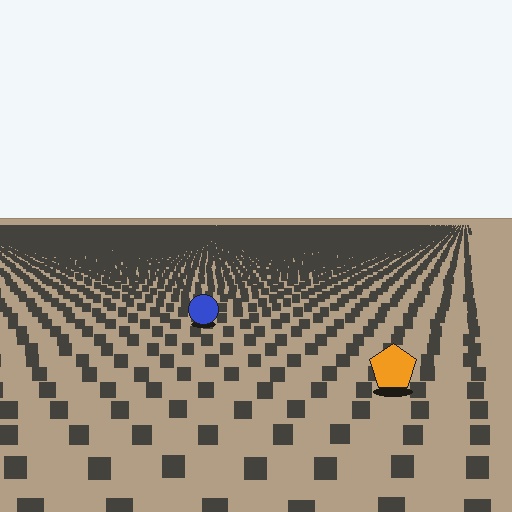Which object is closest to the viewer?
The orange pentagon is closest. The texture marks near it are larger and more spread out.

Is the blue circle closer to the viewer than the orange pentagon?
No. The orange pentagon is closer — you can tell from the texture gradient: the ground texture is coarser near it.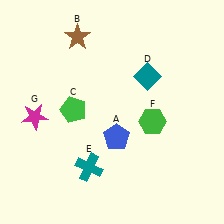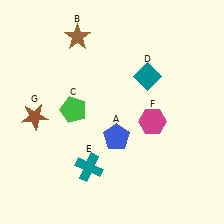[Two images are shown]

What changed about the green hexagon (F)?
In Image 1, F is green. In Image 2, it changed to magenta.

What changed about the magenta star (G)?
In Image 1, G is magenta. In Image 2, it changed to brown.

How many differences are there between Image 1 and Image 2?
There are 2 differences between the two images.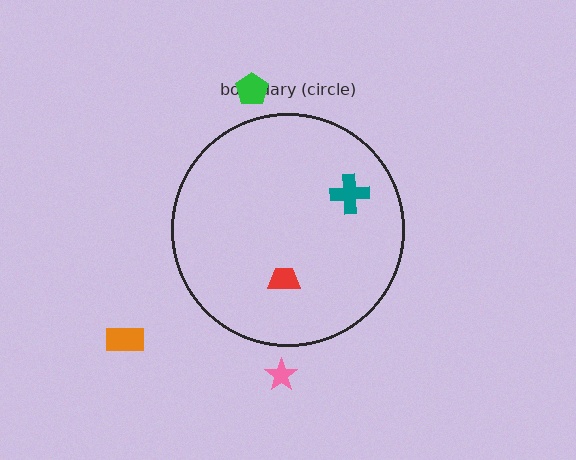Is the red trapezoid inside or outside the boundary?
Inside.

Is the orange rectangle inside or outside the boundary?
Outside.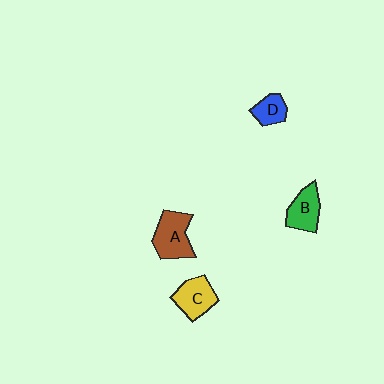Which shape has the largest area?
Shape A (brown).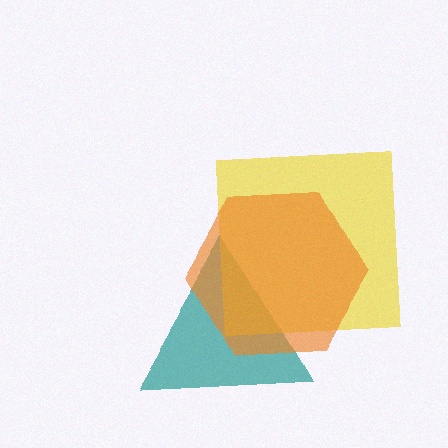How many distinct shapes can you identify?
There are 3 distinct shapes: a teal triangle, a yellow square, an orange hexagon.